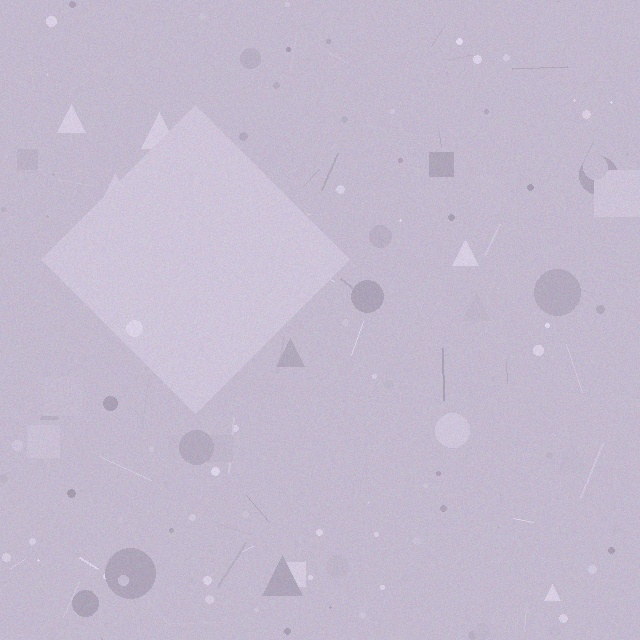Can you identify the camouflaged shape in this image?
The camouflaged shape is a diamond.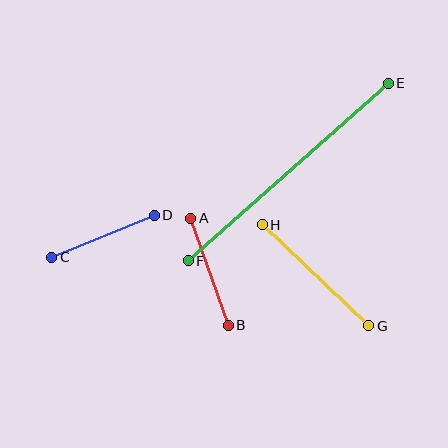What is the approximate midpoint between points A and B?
The midpoint is at approximately (209, 272) pixels.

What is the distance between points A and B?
The distance is approximately 113 pixels.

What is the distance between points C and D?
The distance is approximately 111 pixels.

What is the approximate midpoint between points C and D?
The midpoint is at approximately (103, 236) pixels.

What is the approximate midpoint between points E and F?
The midpoint is at approximately (288, 172) pixels.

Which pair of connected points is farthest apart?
Points E and F are farthest apart.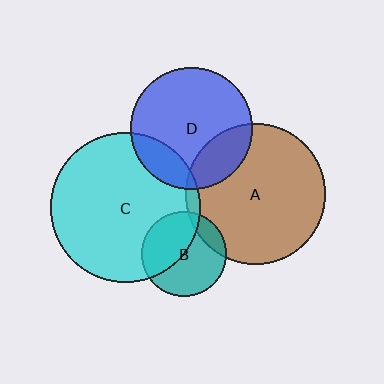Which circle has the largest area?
Circle C (cyan).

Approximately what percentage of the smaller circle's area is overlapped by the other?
Approximately 15%.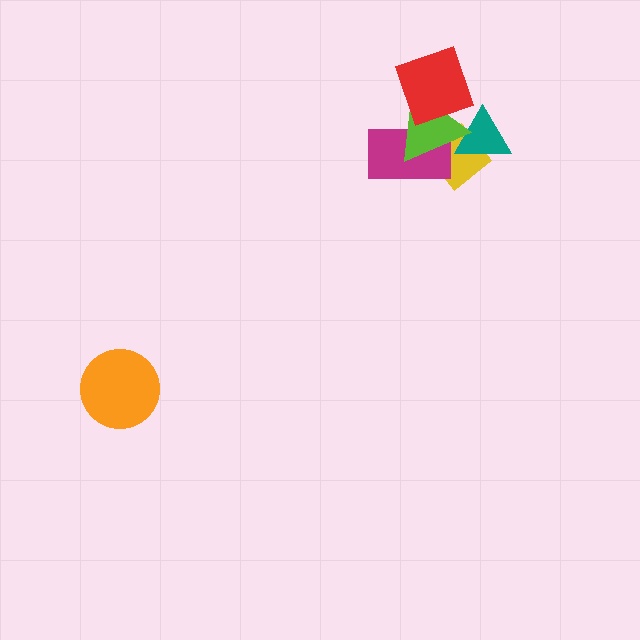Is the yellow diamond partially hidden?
Yes, it is partially covered by another shape.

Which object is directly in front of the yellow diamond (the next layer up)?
The magenta rectangle is directly in front of the yellow diamond.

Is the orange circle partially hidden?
No, no other shape covers it.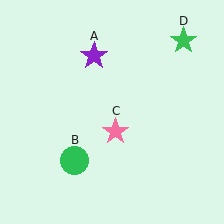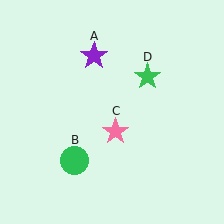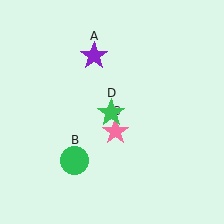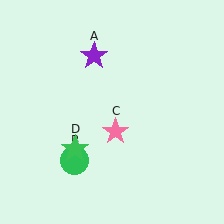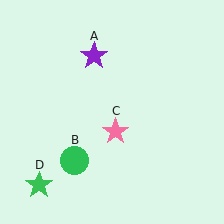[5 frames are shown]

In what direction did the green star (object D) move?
The green star (object D) moved down and to the left.